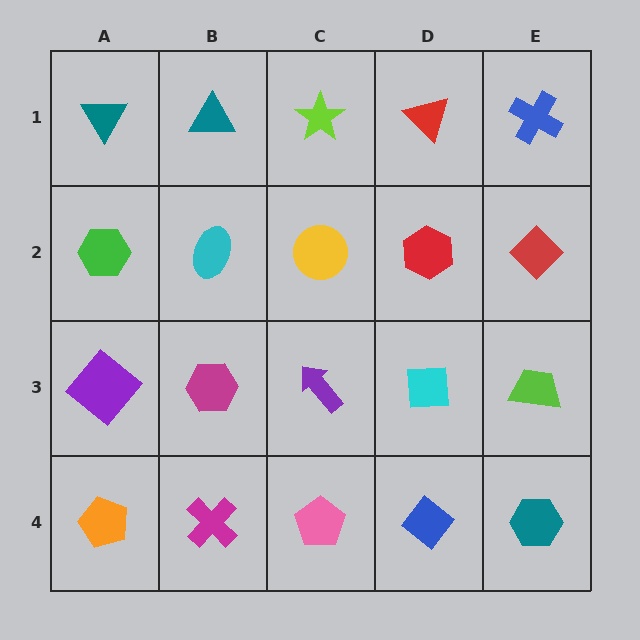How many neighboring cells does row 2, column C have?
4.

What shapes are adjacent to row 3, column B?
A cyan ellipse (row 2, column B), a magenta cross (row 4, column B), a purple diamond (row 3, column A), a purple arrow (row 3, column C).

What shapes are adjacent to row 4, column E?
A lime trapezoid (row 3, column E), a blue diamond (row 4, column D).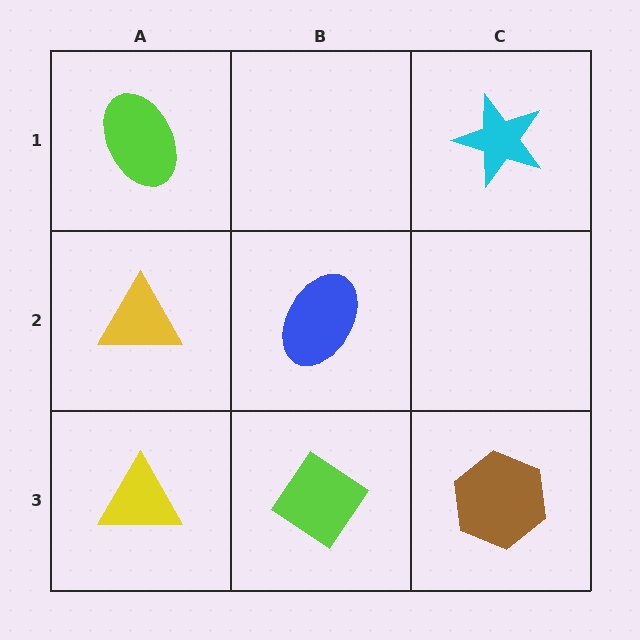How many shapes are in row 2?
2 shapes.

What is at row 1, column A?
A lime ellipse.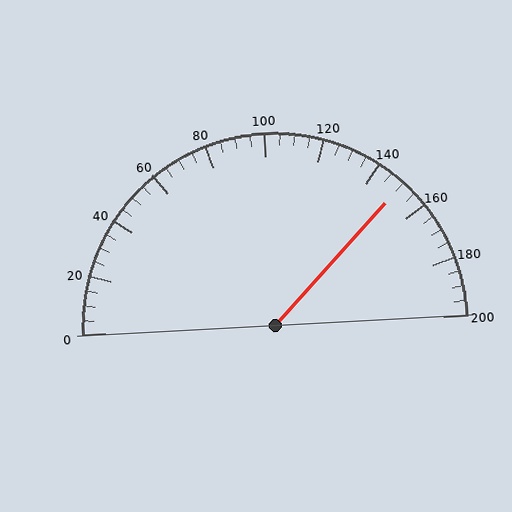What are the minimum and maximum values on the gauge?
The gauge ranges from 0 to 200.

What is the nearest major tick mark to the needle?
The nearest major tick mark is 160.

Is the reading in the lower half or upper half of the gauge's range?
The reading is in the upper half of the range (0 to 200).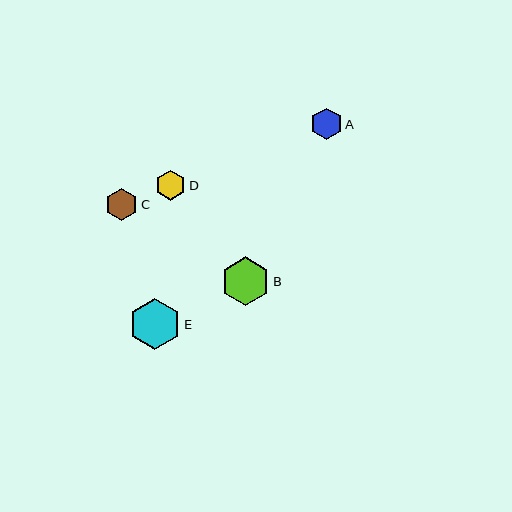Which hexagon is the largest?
Hexagon E is the largest with a size of approximately 52 pixels.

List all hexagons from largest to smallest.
From largest to smallest: E, B, C, A, D.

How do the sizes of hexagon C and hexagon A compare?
Hexagon C and hexagon A are approximately the same size.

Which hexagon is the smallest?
Hexagon D is the smallest with a size of approximately 30 pixels.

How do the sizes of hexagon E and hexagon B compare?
Hexagon E and hexagon B are approximately the same size.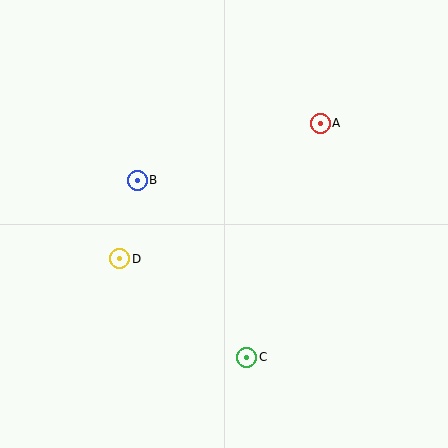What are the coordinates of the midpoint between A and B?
The midpoint between A and B is at (229, 152).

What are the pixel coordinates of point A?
Point A is at (320, 123).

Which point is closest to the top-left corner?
Point B is closest to the top-left corner.